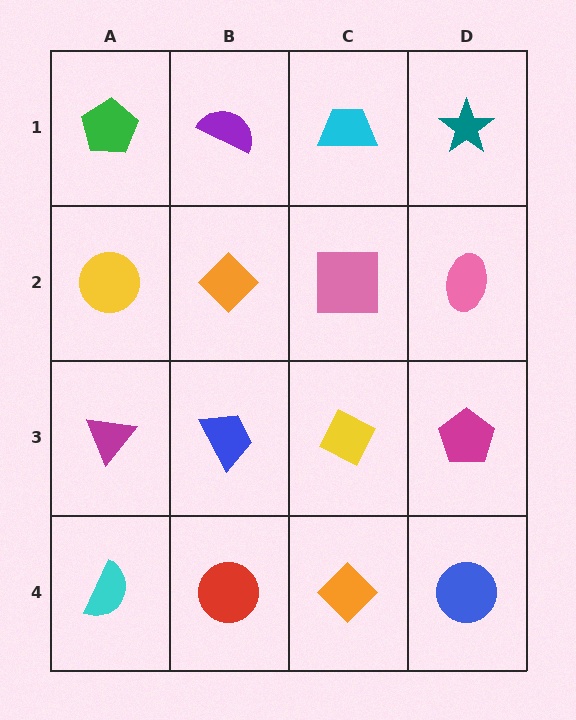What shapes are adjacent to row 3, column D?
A pink ellipse (row 2, column D), a blue circle (row 4, column D), a yellow diamond (row 3, column C).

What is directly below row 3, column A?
A cyan semicircle.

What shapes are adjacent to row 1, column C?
A pink square (row 2, column C), a purple semicircle (row 1, column B), a teal star (row 1, column D).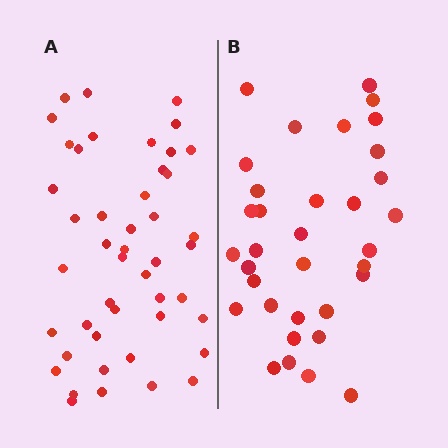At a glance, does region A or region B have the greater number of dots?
Region A (the left region) has more dots.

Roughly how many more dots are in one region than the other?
Region A has roughly 12 or so more dots than region B.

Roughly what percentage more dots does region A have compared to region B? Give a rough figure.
About 35% more.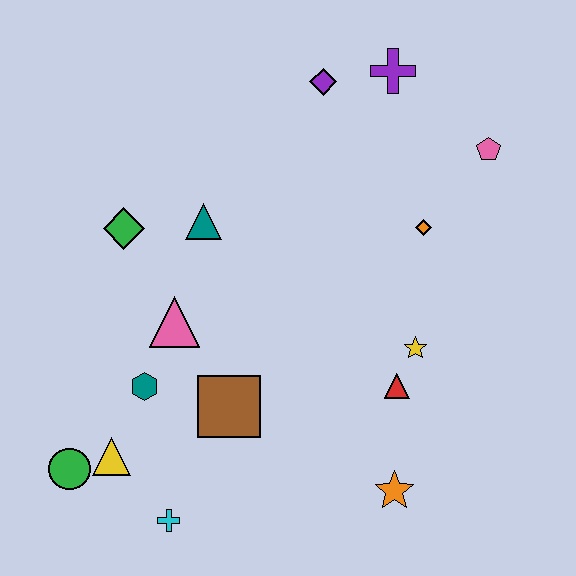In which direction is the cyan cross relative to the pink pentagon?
The cyan cross is below the pink pentagon.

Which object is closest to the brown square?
The teal hexagon is closest to the brown square.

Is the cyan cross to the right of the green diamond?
Yes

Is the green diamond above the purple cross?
No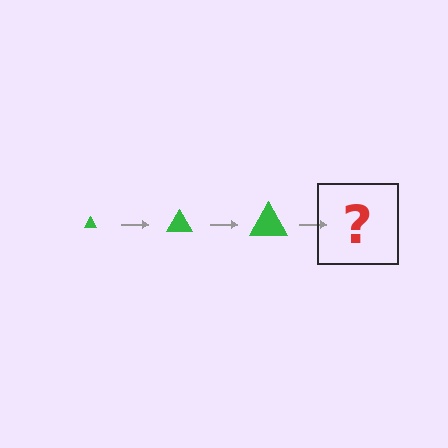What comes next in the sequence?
The next element should be a green triangle, larger than the previous one.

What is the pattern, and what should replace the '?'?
The pattern is that the triangle gets progressively larger each step. The '?' should be a green triangle, larger than the previous one.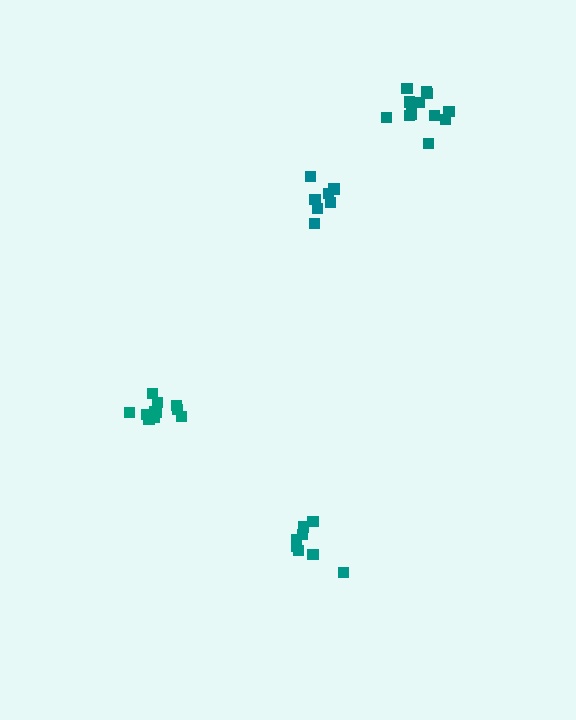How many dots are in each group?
Group 1: 8 dots, Group 2: 13 dots, Group 3: 7 dots, Group 4: 13 dots (41 total).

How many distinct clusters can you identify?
There are 4 distinct clusters.